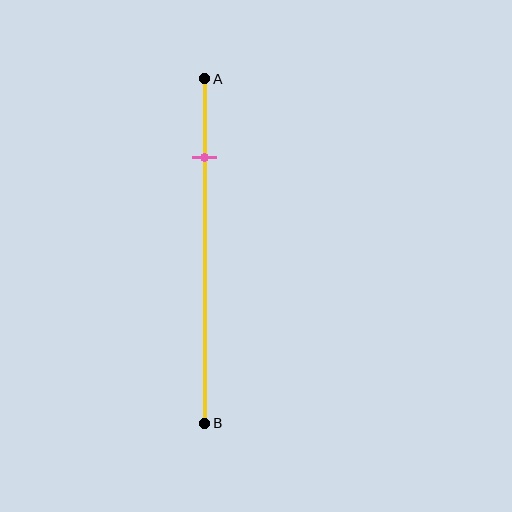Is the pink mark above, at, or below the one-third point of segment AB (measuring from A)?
The pink mark is above the one-third point of segment AB.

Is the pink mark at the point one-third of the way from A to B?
No, the mark is at about 25% from A, not at the 33% one-third point.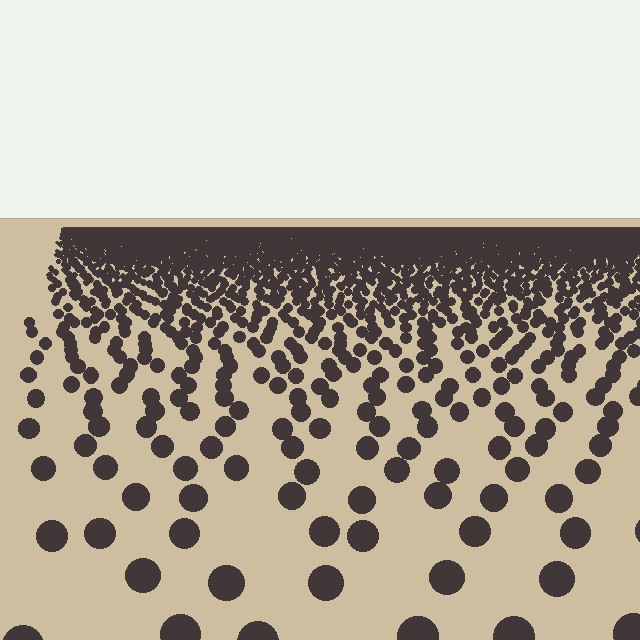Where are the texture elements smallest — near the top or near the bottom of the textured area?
Near the top.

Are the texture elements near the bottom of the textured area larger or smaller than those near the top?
Larger. Near the bottom, elements are closer to the viewer and appear at a bigger on-screen size.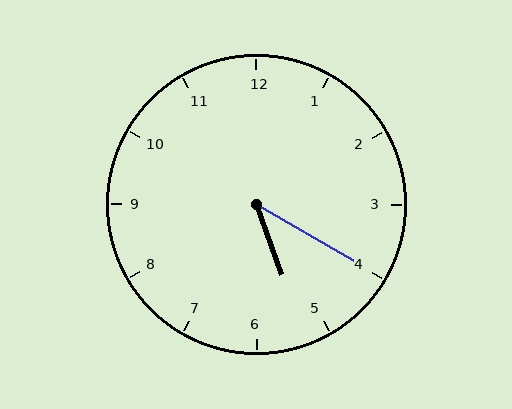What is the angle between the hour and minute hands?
Approximately 40 degrees.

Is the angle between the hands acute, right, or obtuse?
It is acute.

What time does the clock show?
5:20.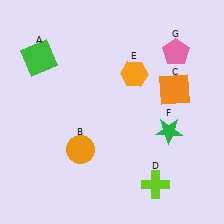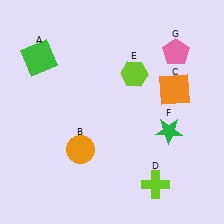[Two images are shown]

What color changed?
The hexagon (E) changed from orange in Image 1 to lime in Image 2.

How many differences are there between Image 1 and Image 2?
There is 1 difference between the two images.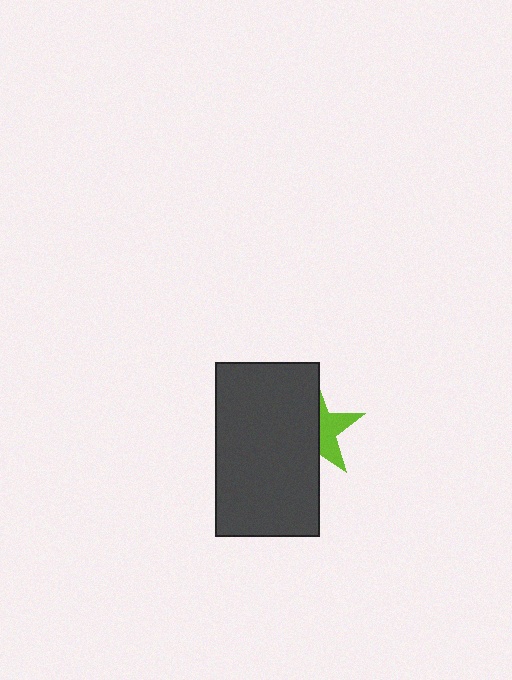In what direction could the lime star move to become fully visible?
The lime star could move right. That would shift it out from behind the dark gray rectangle entirely.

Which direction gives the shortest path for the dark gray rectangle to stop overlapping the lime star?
Moving left gives the shortest separation.